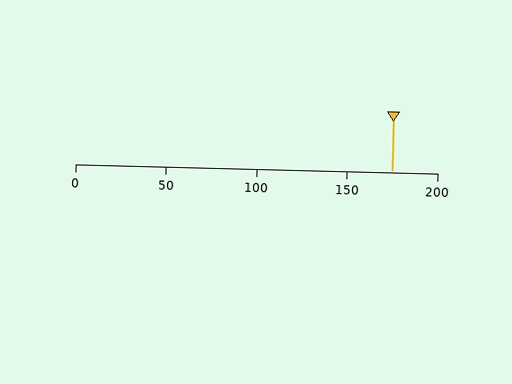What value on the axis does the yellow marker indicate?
The marker indicates approximately 175.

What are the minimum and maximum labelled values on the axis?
The axis runs from 0 to 200.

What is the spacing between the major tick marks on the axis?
The major ticks are spaced 50 apart.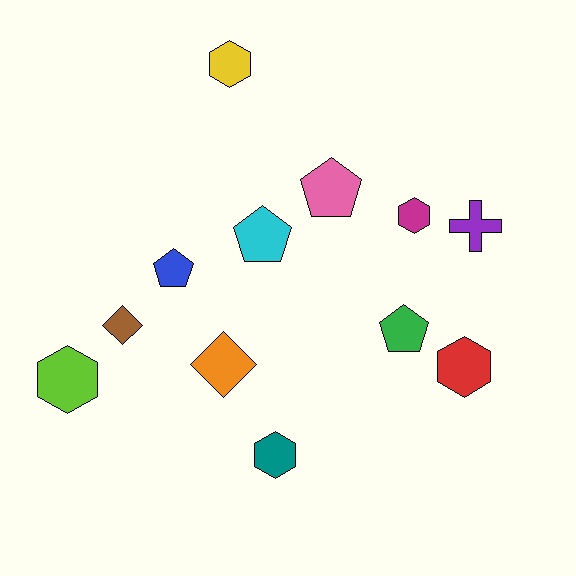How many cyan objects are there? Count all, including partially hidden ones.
There is 1 cyan object.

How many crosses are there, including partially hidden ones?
There is 1 cross.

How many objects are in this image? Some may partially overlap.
There are 12 objects.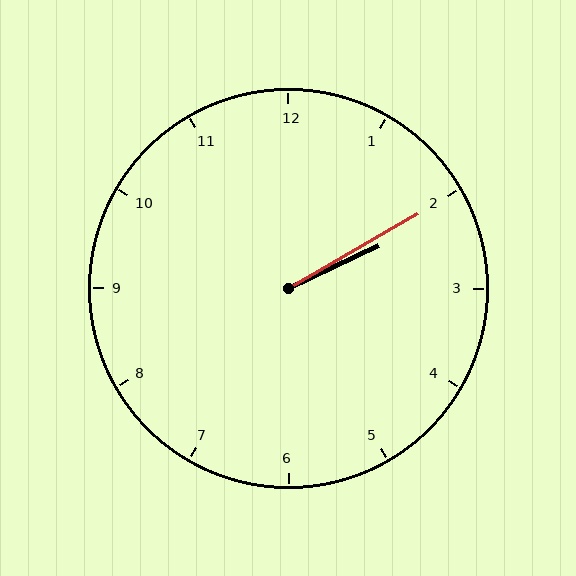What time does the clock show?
2:10.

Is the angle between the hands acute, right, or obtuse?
It is acute.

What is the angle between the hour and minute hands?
Approximately 5 degrees.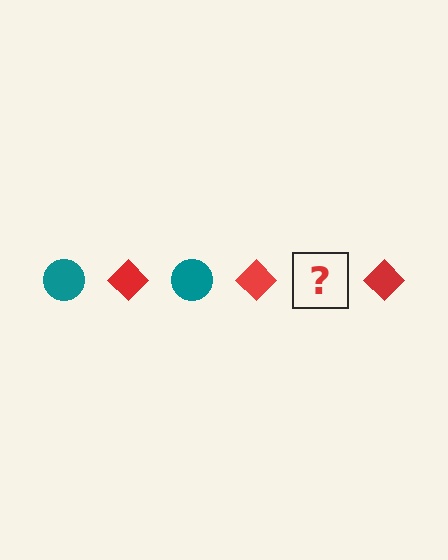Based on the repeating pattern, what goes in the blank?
The blank should be a teal circle.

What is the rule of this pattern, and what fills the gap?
The rule is that the pattern alternates between teal circle and red diamond. The gap should be filled with a teal circle.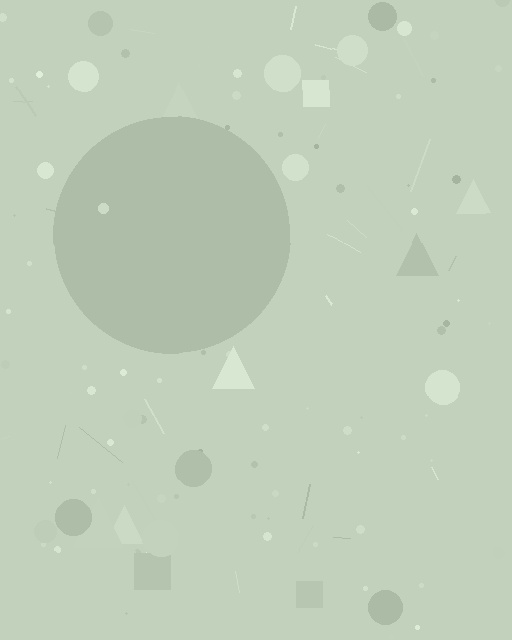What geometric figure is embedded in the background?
A circle is embedded in the background.